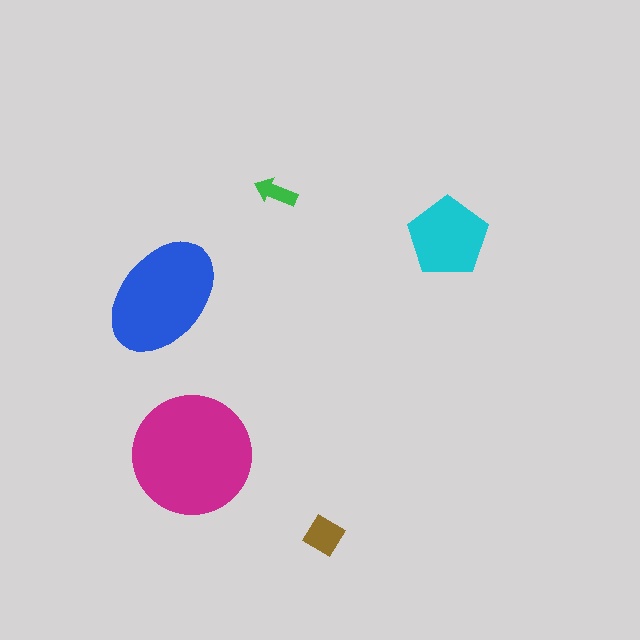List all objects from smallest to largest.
The green arrow, the brown diamond, the cyan pentagon, the blue ellipse, the magenta circle.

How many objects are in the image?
There are 5 objects in the image.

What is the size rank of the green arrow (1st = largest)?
5th.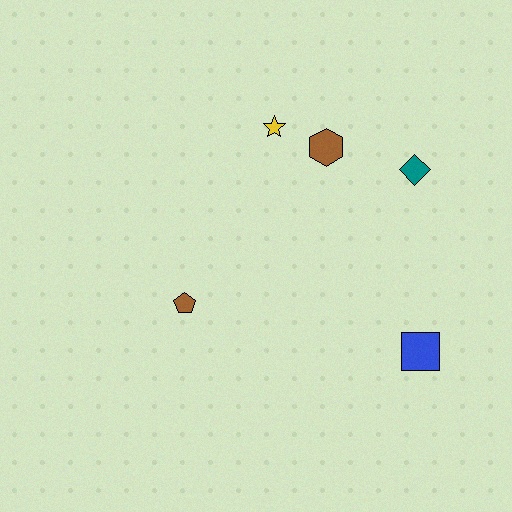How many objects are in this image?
There are 5 objects.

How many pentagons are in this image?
There is 1 pentagon.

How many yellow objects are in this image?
There is 1 yellow object.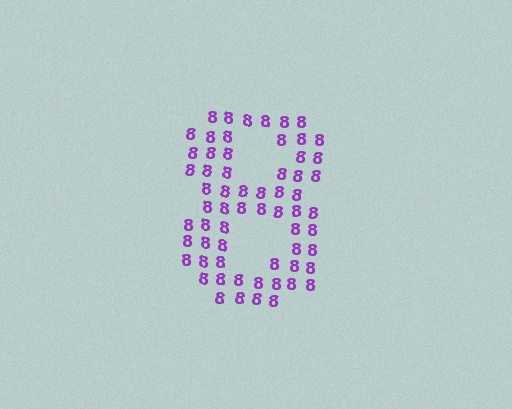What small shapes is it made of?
It is made of small digit 8's.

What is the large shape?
The large shape is the digit 8.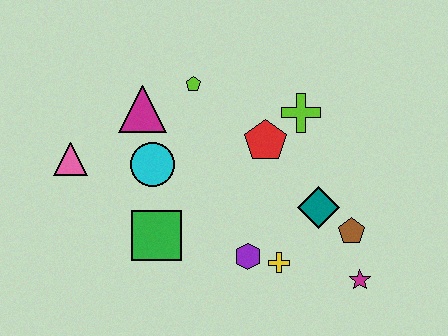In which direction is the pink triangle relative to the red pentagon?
The pink triangle is to the left of the red pentagon.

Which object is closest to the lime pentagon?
The magenta triangle is closest to the lime pentagon.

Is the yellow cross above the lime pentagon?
No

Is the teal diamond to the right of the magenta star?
No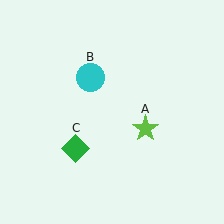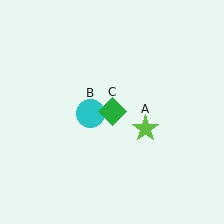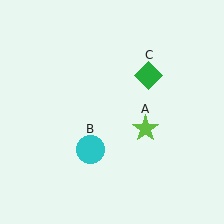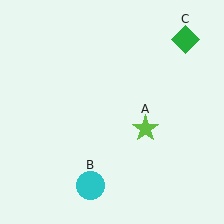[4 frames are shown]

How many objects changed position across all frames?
2 objects changed position: cyan circle (object B), green diamond (object C).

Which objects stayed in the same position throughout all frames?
Lime star (object A) remained stationary.